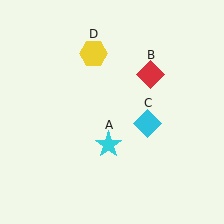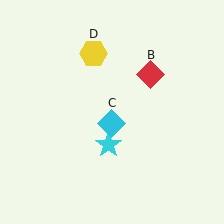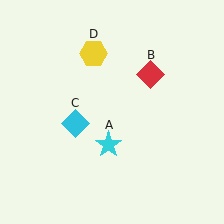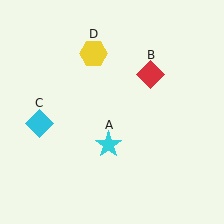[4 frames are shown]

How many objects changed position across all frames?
1 object changed position: cyan diamond (object C).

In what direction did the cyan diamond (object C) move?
The cyan diamond (object C) moved left.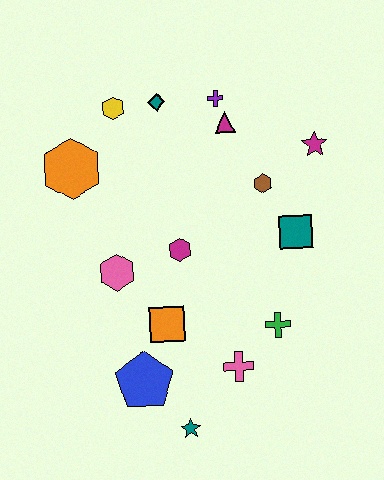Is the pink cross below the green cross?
Yes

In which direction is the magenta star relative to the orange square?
The magenta star is above the orange square.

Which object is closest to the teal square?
The brown hexagon is closest to the teal square.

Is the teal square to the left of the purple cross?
No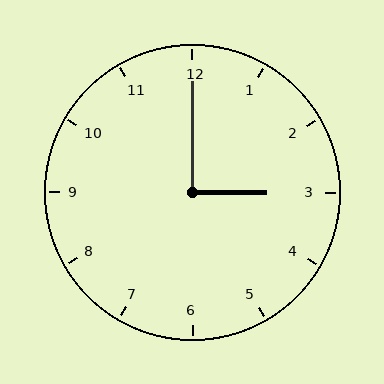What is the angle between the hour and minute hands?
Approximately 90 degrees.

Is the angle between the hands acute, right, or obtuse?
It is right.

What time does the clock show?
3:00.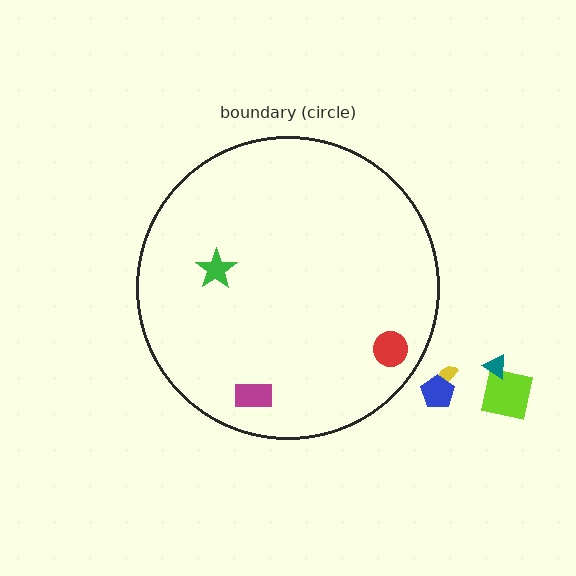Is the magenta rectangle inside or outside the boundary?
Inside.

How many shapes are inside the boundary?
3 inside, 4 outside.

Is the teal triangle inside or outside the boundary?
Outside.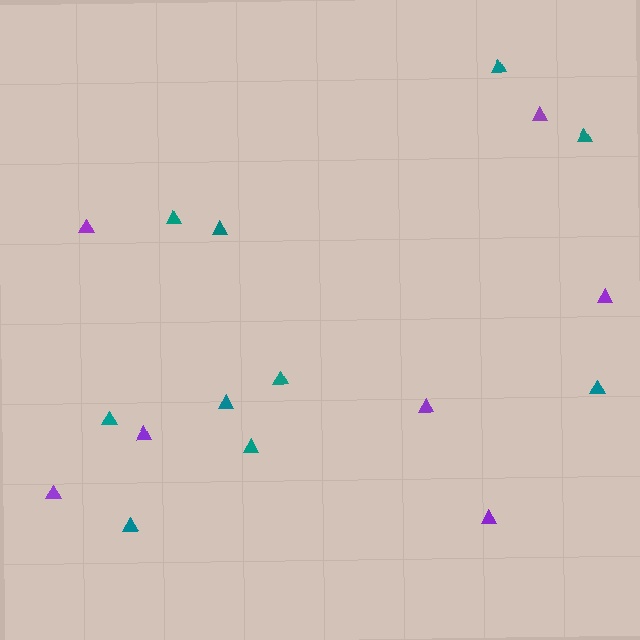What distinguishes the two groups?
There are 2 groups: one group of purple triangles (7) and one group of teal triangles (10).